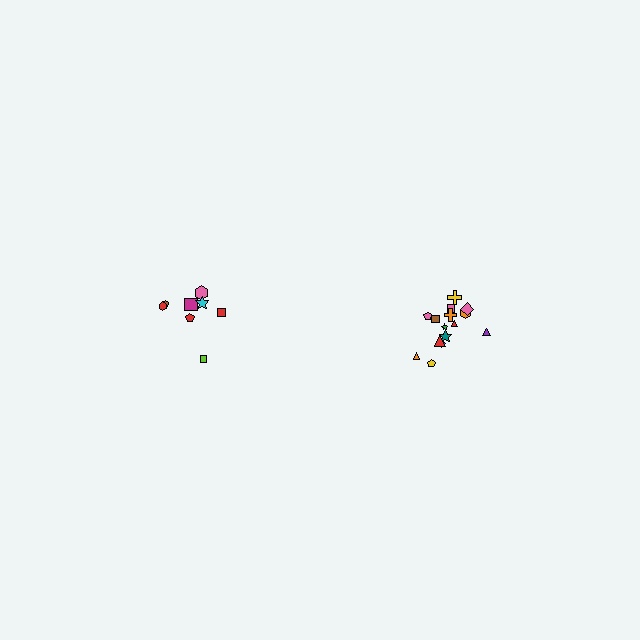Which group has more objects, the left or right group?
The right group.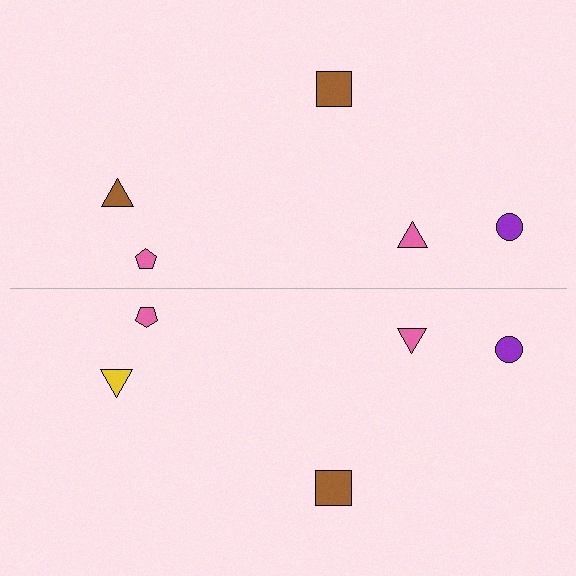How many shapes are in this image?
There are 10 shapes in this image.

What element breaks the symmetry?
The yellow triangle on the bottom side breaks the symmetry — its mirror counterpart is brown.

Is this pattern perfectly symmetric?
No, the pattern is not perfectly symmetric. The yellow triangle on the bottom side breaks the symmetry — its mirror counterpart is brown.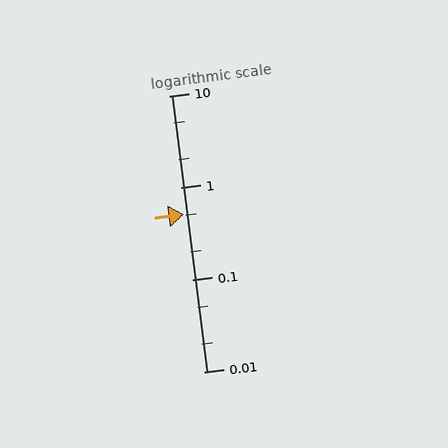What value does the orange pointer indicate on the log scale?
The pointer indicates approximately 0.51.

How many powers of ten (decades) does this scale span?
The scale spans 3 decades, from 0.01 to 10.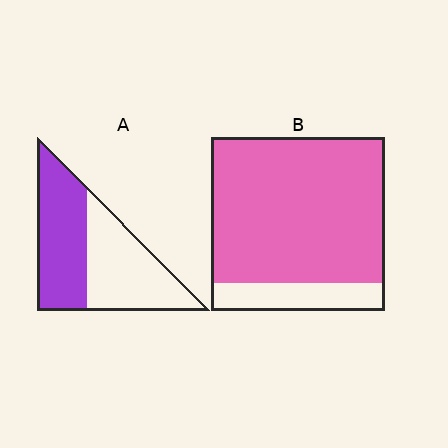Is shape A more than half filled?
Roughly half.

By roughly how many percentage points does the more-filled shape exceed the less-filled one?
By roughly 35 percentage points (B over A).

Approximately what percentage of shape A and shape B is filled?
A is approximately 50% and B is approximately 85%.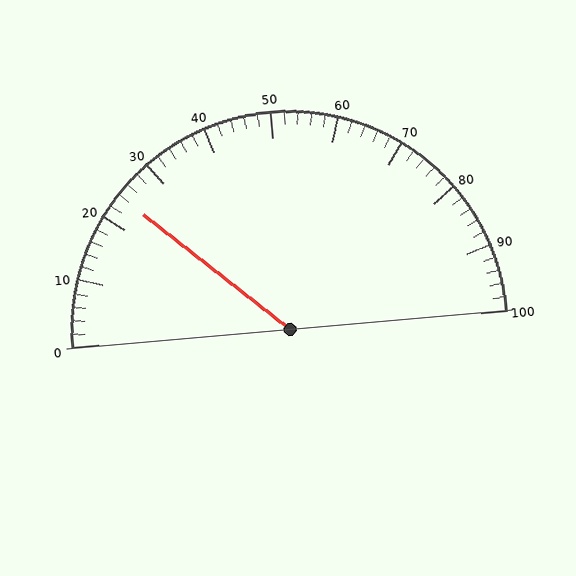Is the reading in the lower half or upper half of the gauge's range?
The reading is in the lower half of the range (0 to 100).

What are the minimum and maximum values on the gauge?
The gauge ranges from 0 to 100.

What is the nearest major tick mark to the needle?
The nearest major tick mark is 20.